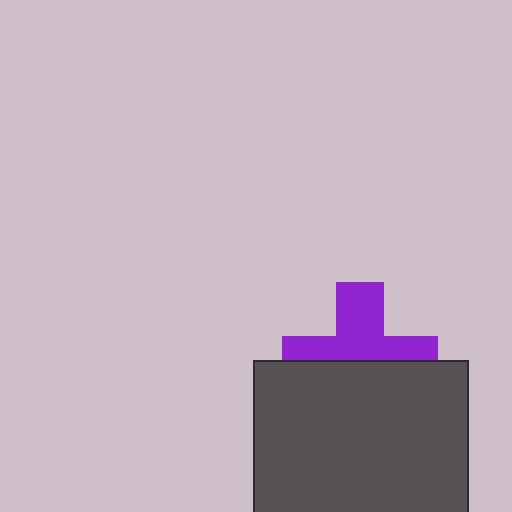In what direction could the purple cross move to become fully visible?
The purple cross could move up. That would shift it out from behind the dark gray square entirely.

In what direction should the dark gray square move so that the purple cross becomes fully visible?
The dark gray square should move down. That is the shortest direction to clear the overlap and leave the purple cross fully visible.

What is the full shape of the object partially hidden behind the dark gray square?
The partially hidden object is a purple cross.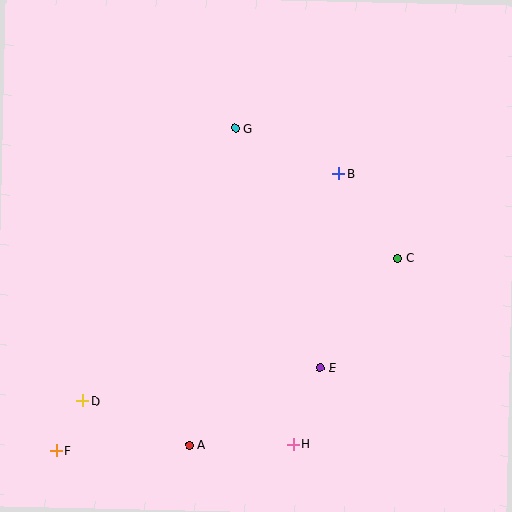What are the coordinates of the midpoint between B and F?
The midpoint between B and F is at (197, 312).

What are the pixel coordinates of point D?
Point D is at (82, 401).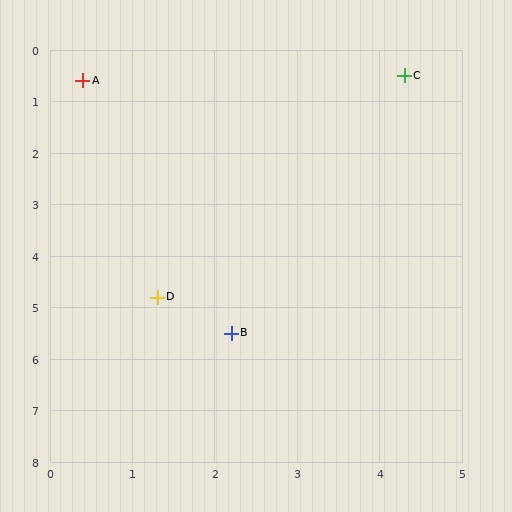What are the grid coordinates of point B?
Point B is at approximately (2.2, 5.5).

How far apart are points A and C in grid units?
Points A and C are about 3.9 grid units apart.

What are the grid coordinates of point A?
Point A is at approximately (0.4, 0.6).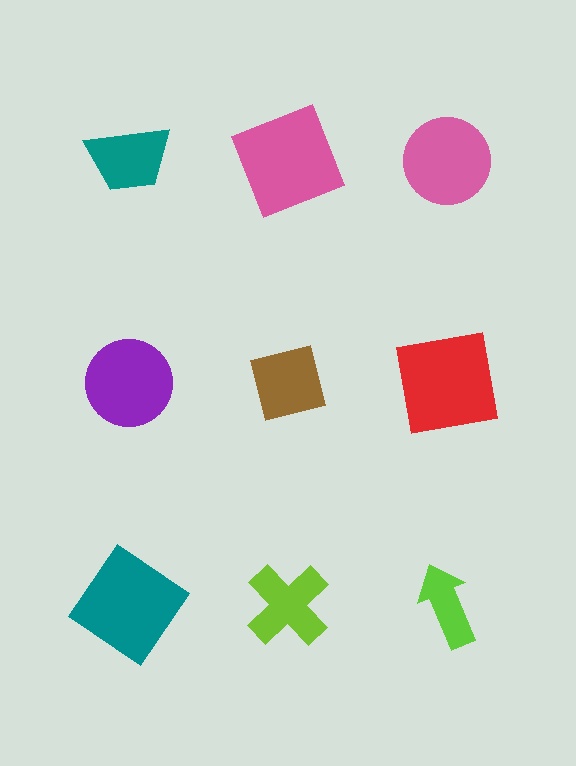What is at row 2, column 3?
A red square.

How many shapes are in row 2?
3 shapes.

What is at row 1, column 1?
A teal trapezoid.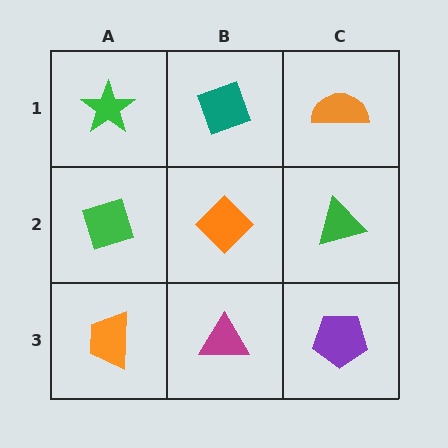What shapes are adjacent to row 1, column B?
An orange diamond (row 2, column B), a green star (row 1, column A), an orange semicircle (row 1, column C).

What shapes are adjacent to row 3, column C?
A green triangle (row 2, column C), a magenta triangle (row 3, column B).